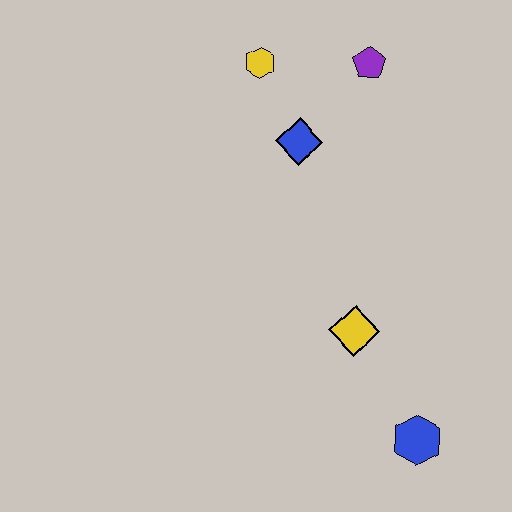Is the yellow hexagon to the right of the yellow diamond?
No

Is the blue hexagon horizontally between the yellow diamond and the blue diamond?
No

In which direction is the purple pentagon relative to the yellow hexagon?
The purple pentagon is to the right of the yellow hexagon.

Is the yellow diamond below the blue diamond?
Yes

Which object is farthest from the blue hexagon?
The yellow hexagon is farthest from the blue hexagon.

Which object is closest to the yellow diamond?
The blue hexagon is closest to the yellow diamond.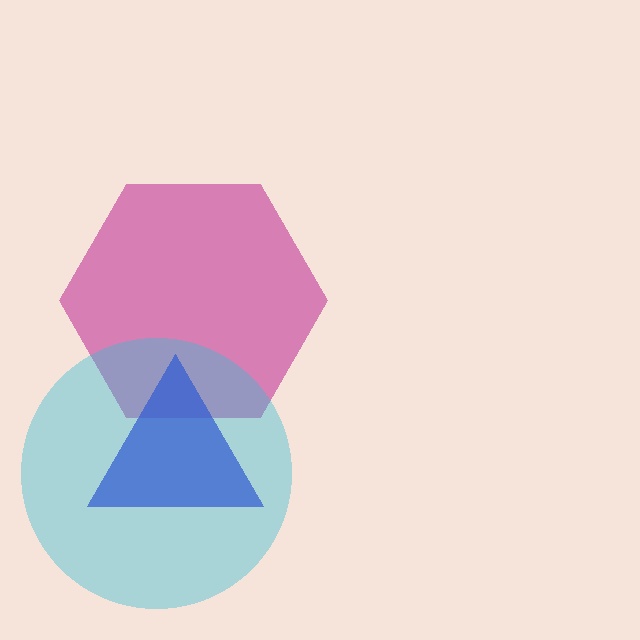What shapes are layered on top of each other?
The layered shapes are: a magenta hexagon, a cyan circle, a blue triangle.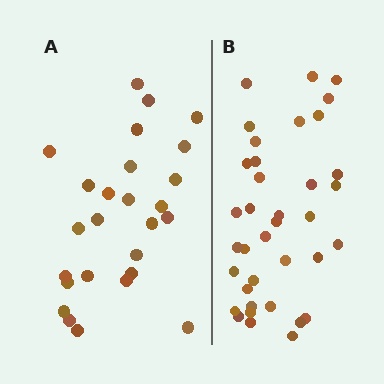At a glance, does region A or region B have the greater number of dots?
Region B (the right region) has more dots.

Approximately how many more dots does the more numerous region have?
Region B has roughly 12 or so more dots than region A.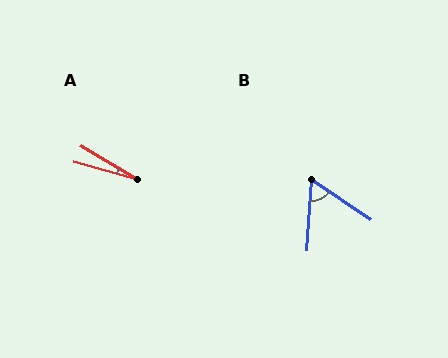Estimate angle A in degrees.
Approximately 15 degrees.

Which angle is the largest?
B, at approximately 59 degrees.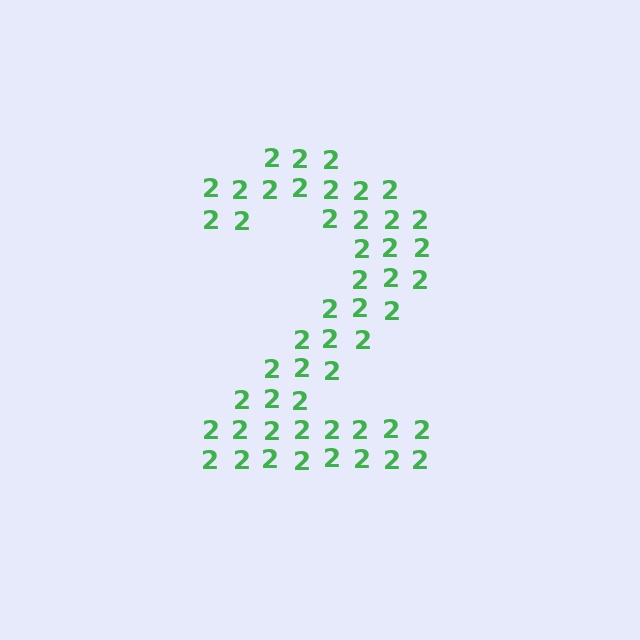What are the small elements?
The small elements are digit 2's.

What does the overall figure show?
The overall figure shows the digit 2.